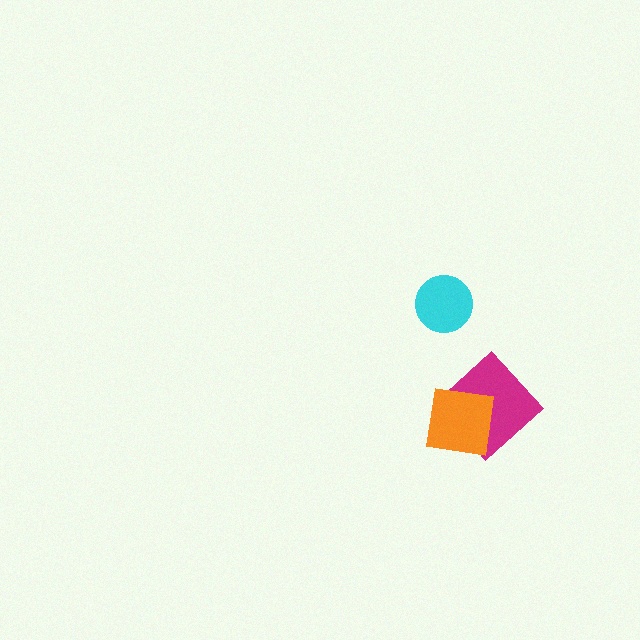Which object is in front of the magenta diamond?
The orange square is in front of the magenta diamond.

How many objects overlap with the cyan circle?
0 objects overlap with the cyan circle.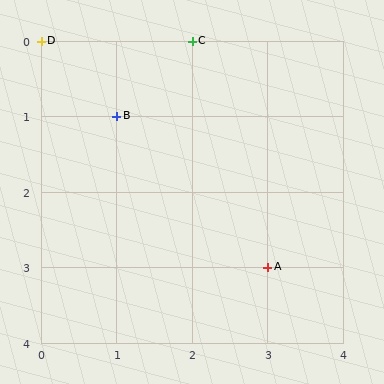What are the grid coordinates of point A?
Point A is at grid coordinates (3, 3).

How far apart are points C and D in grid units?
Points C and D are 2 columns apart.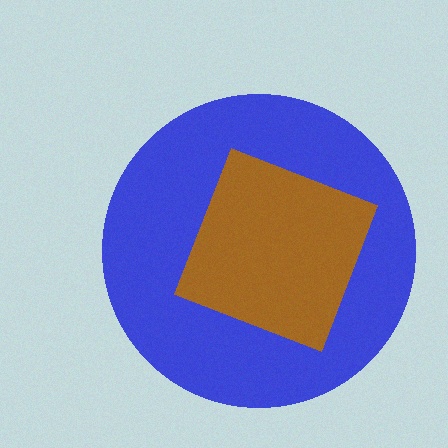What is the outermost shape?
The blue circle.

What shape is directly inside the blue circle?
The brown square.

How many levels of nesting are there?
2.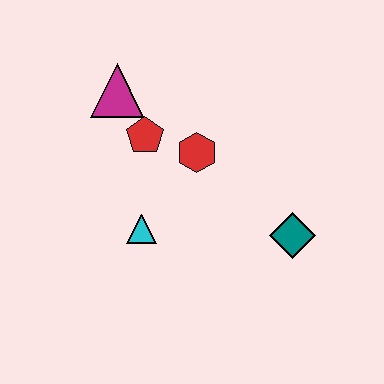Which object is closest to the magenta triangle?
The red pentagon is closest to the magenta triangle.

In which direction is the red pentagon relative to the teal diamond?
The red pentagon is to the left of the teal diamond.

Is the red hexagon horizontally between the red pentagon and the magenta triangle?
No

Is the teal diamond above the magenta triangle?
No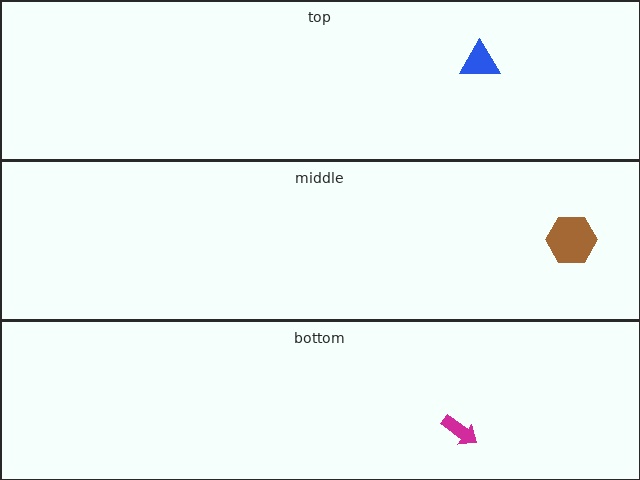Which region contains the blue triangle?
The top region.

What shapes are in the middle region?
The brown hexagon.